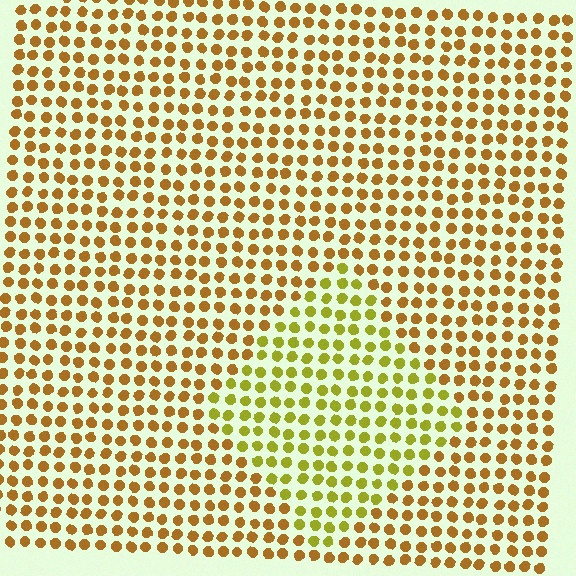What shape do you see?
I see a diamond.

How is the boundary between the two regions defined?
The boundary is defined purely by a slight shift in hue (about 33 degrees). Spacing, size, and orientation are identical on both sides.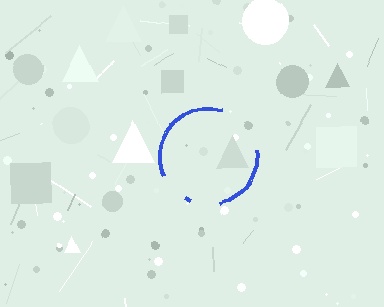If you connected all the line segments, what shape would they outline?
They would outline a circle.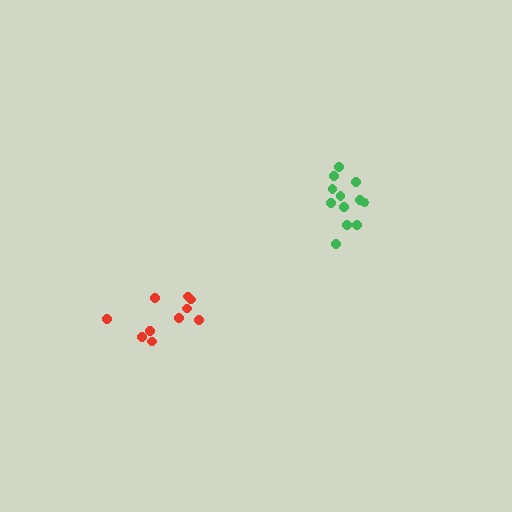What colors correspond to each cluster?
The clusters are colored: green, red.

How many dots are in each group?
Group 1: 12 dots, Group 2: 10 dots (22 total).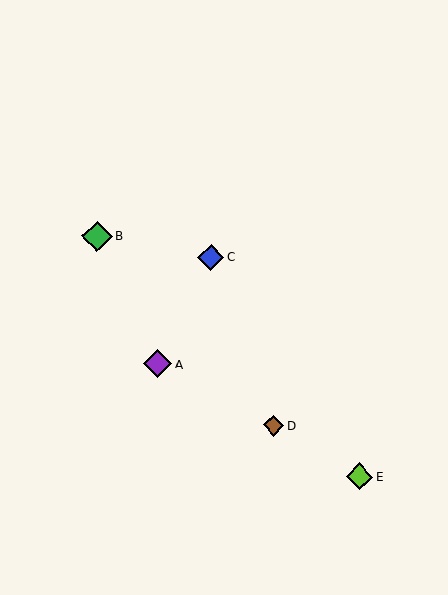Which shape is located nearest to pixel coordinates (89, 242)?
The green diamond (labeled B) at (97, 236) is nearest to that location.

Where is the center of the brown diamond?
The center of the brown diamond is at (273, 425).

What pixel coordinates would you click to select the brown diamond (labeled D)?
Click at (273, 425) to select the brown diamond D.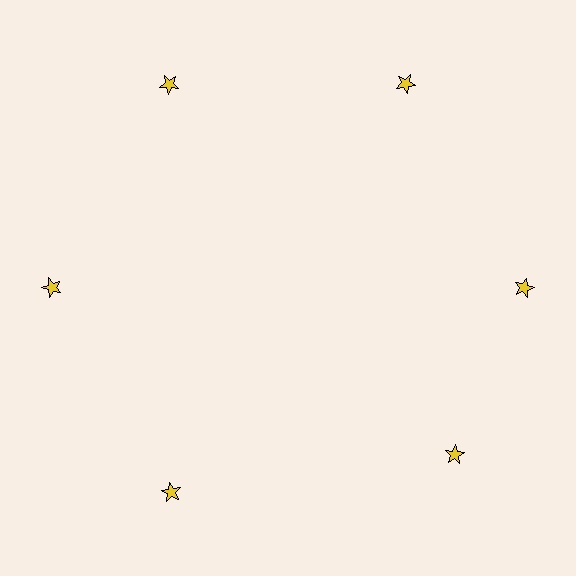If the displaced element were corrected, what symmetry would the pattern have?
It would have 6-fold rotational symmetry — the pattern would map onto itself every 60 degrees.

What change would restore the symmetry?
The symmetry would be restored by rotating it back into even spacing with its neighbors so that all 6 stars sit at equal angles and equal distance from the center.